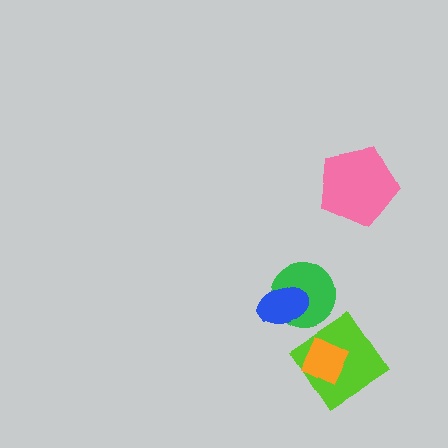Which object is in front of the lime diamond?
The orange diamond is in front of the lime diamond.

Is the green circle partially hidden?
Yes, it is partially covered by another shape.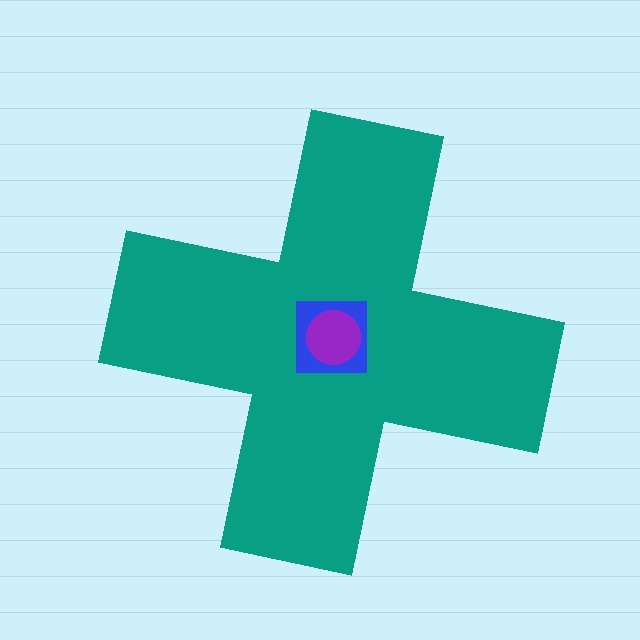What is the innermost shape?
The purple circle.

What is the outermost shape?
The teal cross.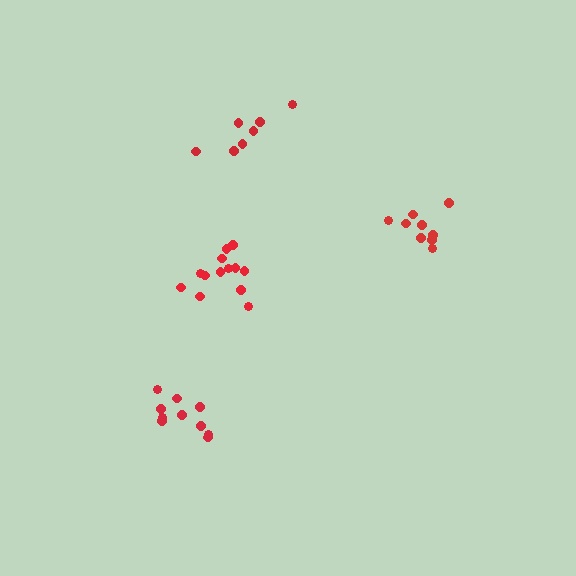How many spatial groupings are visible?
There are 4 spatial groupings.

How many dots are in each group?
Group 1: 13 dots, Group 2: 9 dots, Group 3: 7 dots, Group 4: 10 dots (39 total).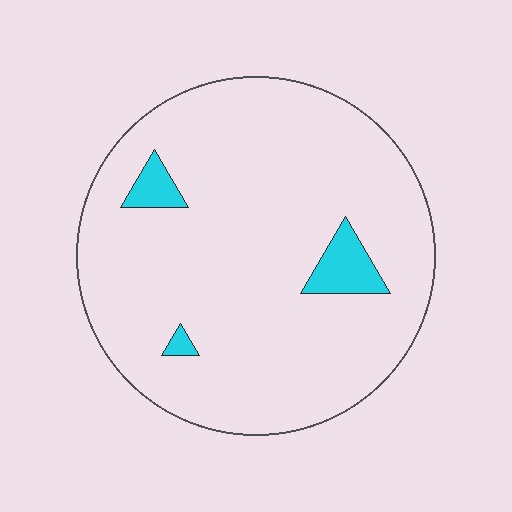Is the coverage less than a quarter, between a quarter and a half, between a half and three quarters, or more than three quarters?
Less than a quarter.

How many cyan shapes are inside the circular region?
3.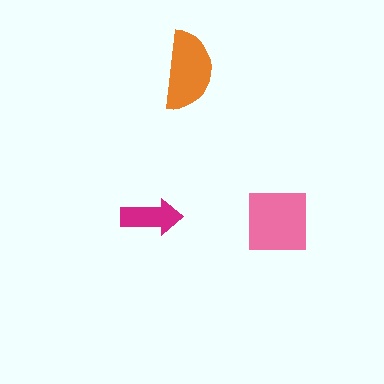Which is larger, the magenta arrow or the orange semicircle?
The orange semicircle.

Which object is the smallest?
The magenta arrow.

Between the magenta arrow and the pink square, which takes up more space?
The pink square.